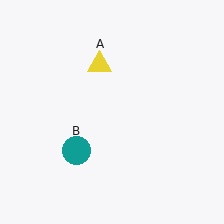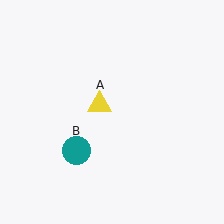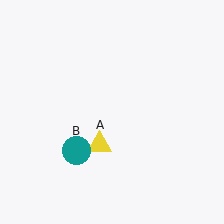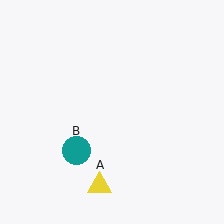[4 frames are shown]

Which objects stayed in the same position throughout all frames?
Teal circle (object B) remained stationary.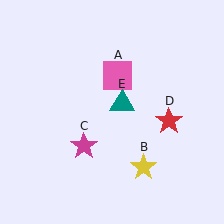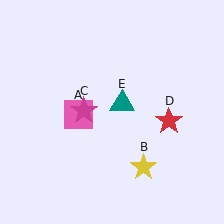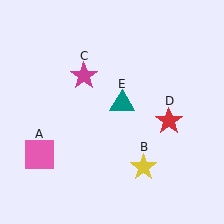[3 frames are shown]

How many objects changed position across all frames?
2 objects changed position: pink square (object A), magenta star (object C).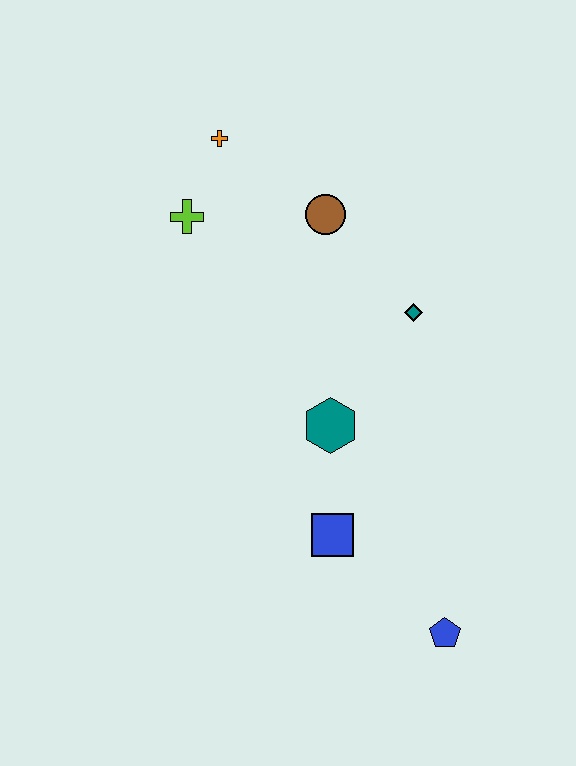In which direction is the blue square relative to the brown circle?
The blue square is below the brown circle.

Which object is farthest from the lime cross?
The blue pentagon is farthest from the lime cross.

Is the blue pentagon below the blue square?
Yes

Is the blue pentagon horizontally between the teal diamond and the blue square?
No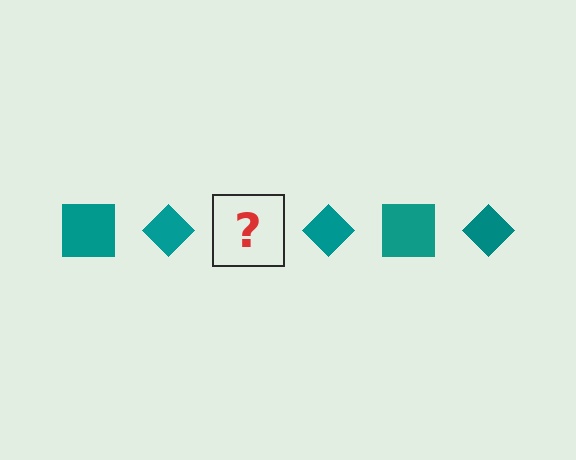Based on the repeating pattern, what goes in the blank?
The blank should be a teal square.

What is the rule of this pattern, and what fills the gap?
The rule is that the pattern cycles through square, diamond shapes in teal. The gap should be filled with a teal square.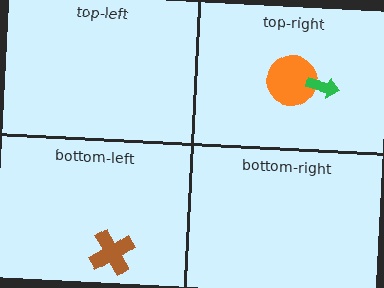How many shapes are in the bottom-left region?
1.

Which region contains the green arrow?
The top-right region.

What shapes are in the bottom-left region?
The brown cross.